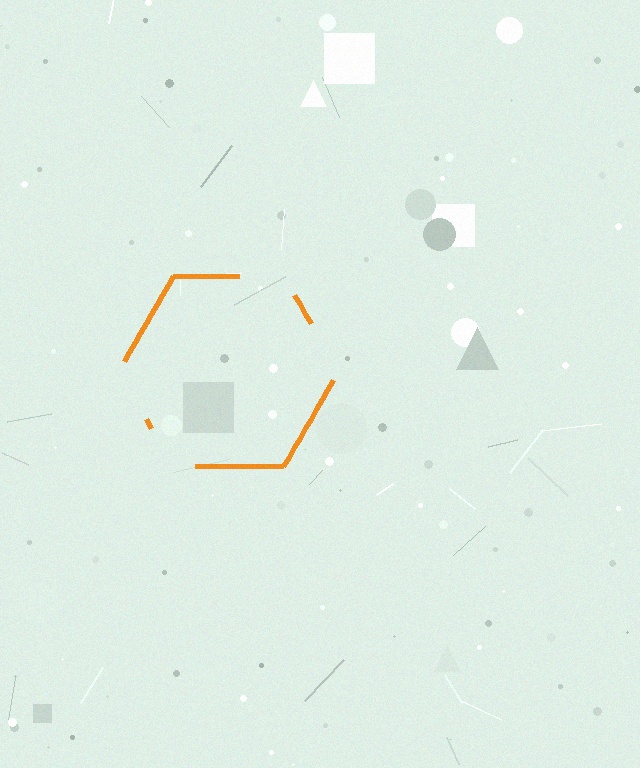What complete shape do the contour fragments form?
The contour fragments form a hexagon.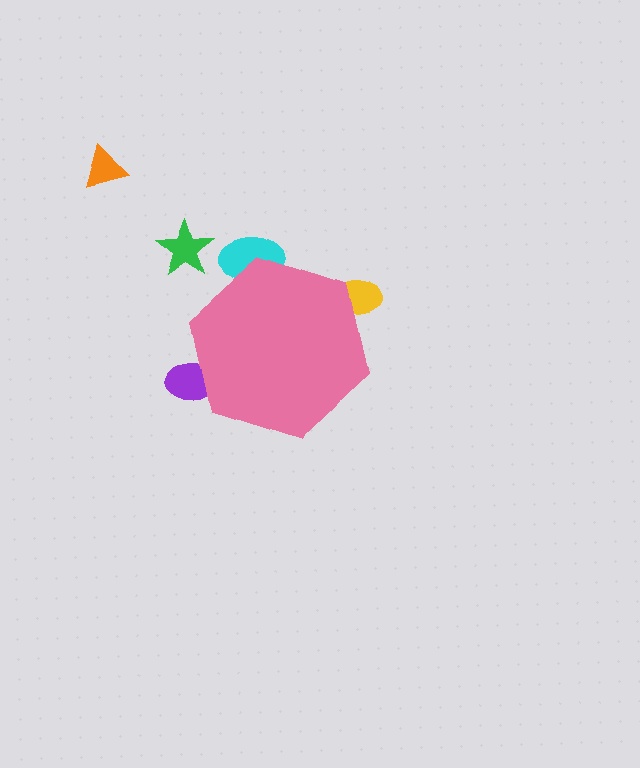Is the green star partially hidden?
No, the green star is fully visible.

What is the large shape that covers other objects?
A pink hexagon.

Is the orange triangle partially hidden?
No, the orange triangle is fully visible.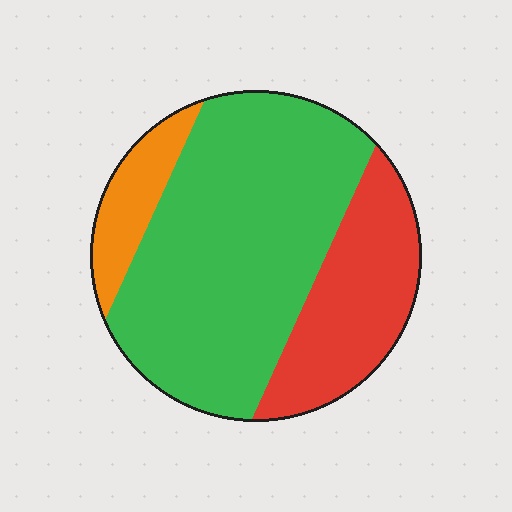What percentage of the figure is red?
Red takes up about one quarter (1/4) of the figure.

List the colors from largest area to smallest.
From largest to smallest: green, red, orange.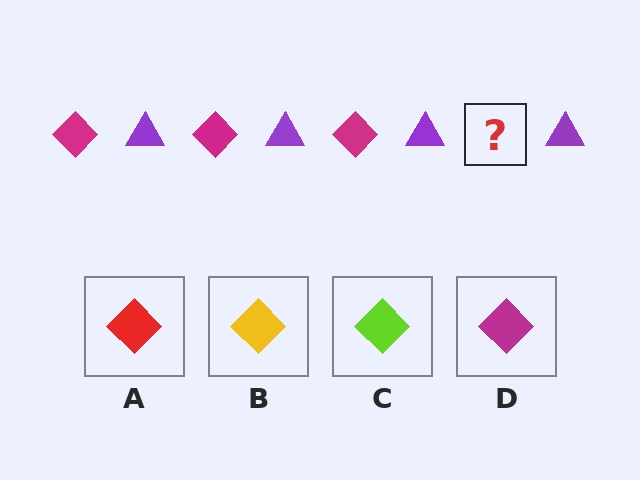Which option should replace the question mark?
Option D.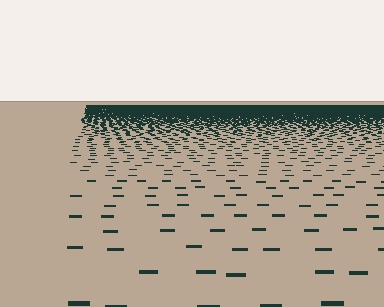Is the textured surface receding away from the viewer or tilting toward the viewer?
The surface is receding away from the viewer. Texture elements get smaller and denser toward the top.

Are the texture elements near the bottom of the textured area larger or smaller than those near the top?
Larger. Near the bottom, elements are closer to the viewer and appear at a bigger on-screen size.